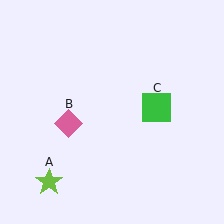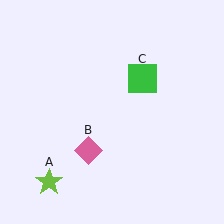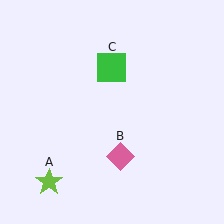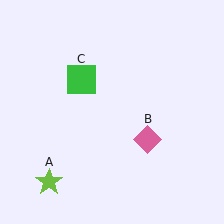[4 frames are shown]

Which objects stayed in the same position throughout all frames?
Lime star (object A) remained stationary.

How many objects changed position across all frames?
2 objects changed position: pink diamond (object B), green square (object C).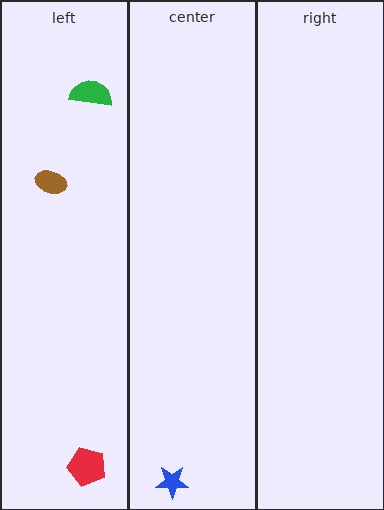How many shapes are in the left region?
3.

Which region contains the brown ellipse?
The left region.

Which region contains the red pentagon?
The left region.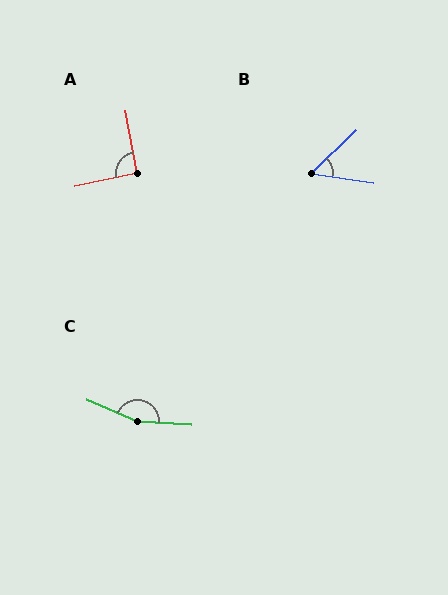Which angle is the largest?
C, at approximately 159 degrees.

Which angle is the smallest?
B, at approximately 52 degrees.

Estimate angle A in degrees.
Approximately 91 degrees.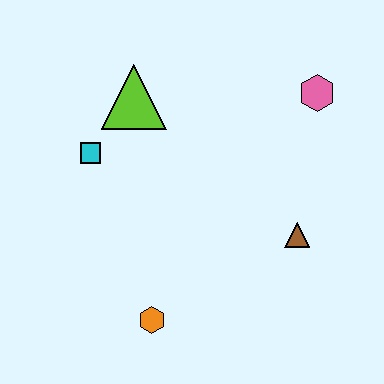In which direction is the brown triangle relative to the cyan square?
The brown triangle is to the right of the cyan square.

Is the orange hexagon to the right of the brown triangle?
No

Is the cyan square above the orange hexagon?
Yes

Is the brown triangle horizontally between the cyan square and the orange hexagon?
No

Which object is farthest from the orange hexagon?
The pink hexagon is farthest from the orange hexagon.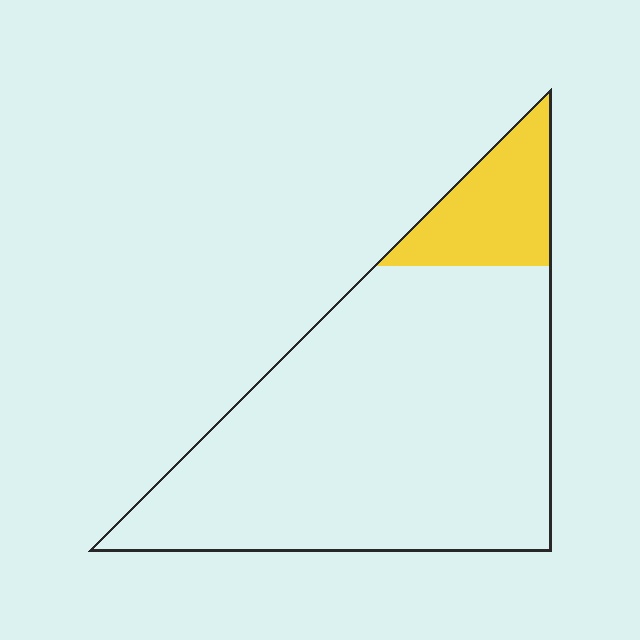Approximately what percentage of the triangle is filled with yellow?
Approximately 15%.